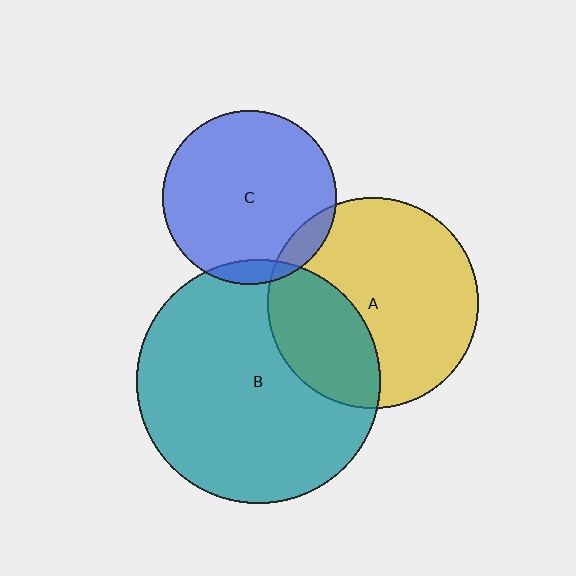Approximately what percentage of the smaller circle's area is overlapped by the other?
Approximately 5%.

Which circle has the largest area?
Circle B (teal).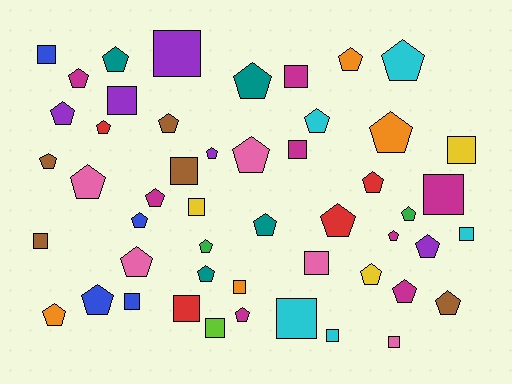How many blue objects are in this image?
There are 4 blue objects.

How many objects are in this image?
There are 50 objects.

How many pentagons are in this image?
There are 31 pentagons.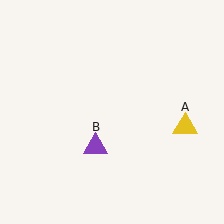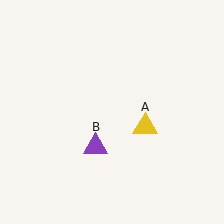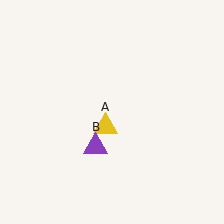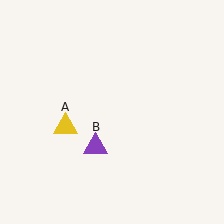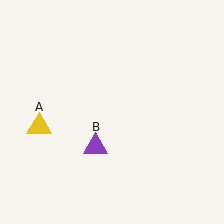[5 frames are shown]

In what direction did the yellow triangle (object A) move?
The yellow triangle (object A) moved left.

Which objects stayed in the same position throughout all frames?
Purple triangle (object B) remained stationary.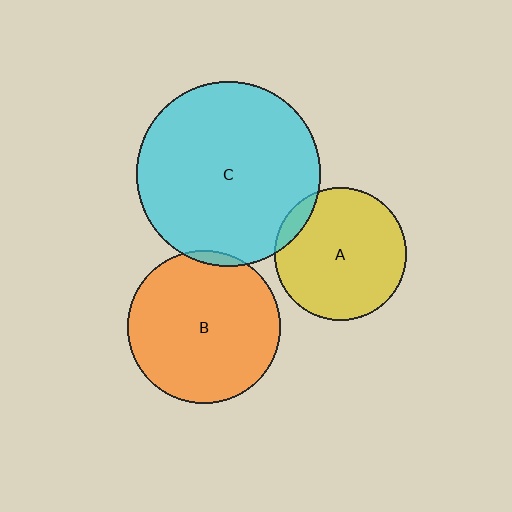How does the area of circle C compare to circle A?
Approximately 1.9 times.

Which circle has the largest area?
Circle C (cyan).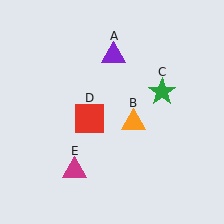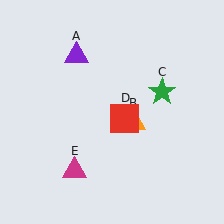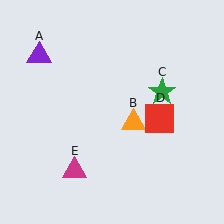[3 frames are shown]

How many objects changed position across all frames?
2 objects changed position: purple triangle (object A), red square (object D).